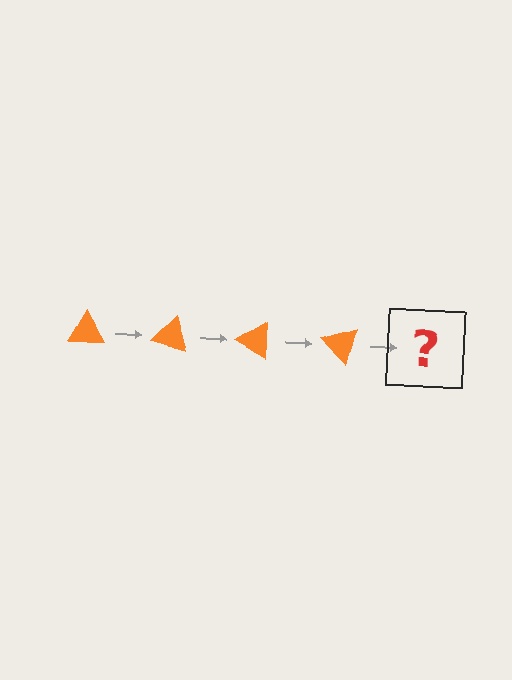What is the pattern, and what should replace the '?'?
The pattern is that the triangle rotates 15 degrees each step. The '?' should be an orange triangle rotated 60 degrees.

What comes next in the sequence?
The next element should be an orange triangle rotated 60 degrees.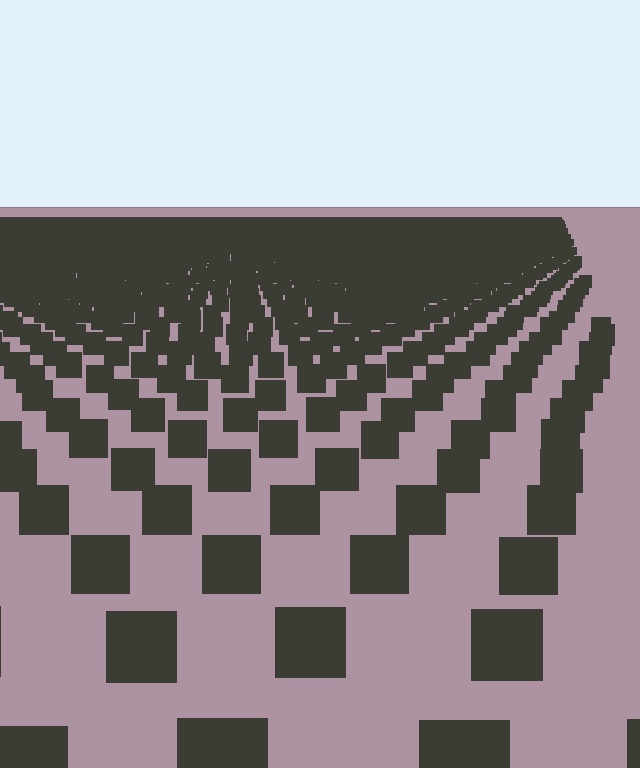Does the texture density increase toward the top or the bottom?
Density increases toward the top.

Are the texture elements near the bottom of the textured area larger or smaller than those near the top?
Larger. Near the bottom, elements are closer to the viewer and appear at a bigger on-screen size.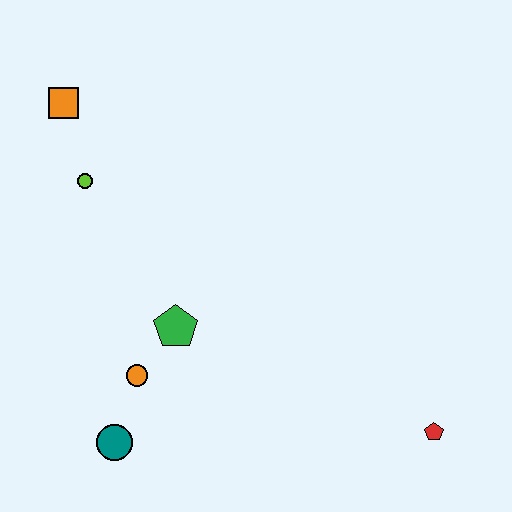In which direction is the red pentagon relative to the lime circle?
The red pentagon is to the right of the lime circle.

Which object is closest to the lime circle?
The orange square is closest to the lime circle.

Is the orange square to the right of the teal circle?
No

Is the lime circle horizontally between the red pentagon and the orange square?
Yes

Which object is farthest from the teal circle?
The orange square is farthest from the teal circle.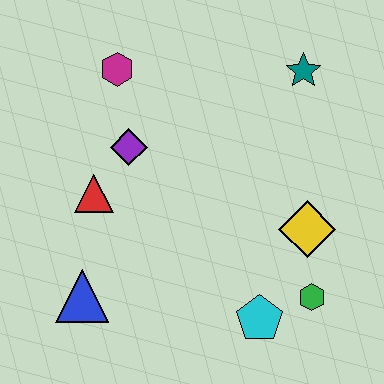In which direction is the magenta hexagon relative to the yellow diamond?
The magenta hexagon is to the left of the yellow diamond.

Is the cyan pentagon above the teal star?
No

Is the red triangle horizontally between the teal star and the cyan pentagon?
No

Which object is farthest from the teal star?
The blue triangle is farthest from the teal star.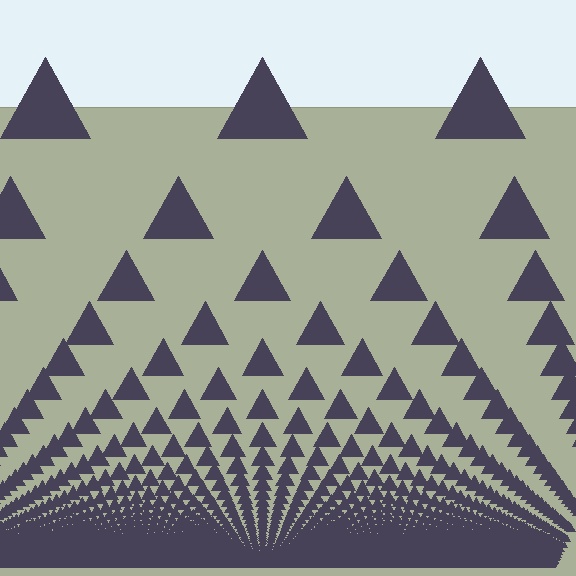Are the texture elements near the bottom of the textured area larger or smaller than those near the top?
Smaller. The gradient is inverted — elements near the bottom are smaller and denser.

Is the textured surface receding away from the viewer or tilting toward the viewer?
The surface appears to tilt toward the viewer. Texture elements get larger and sparser toward the top.